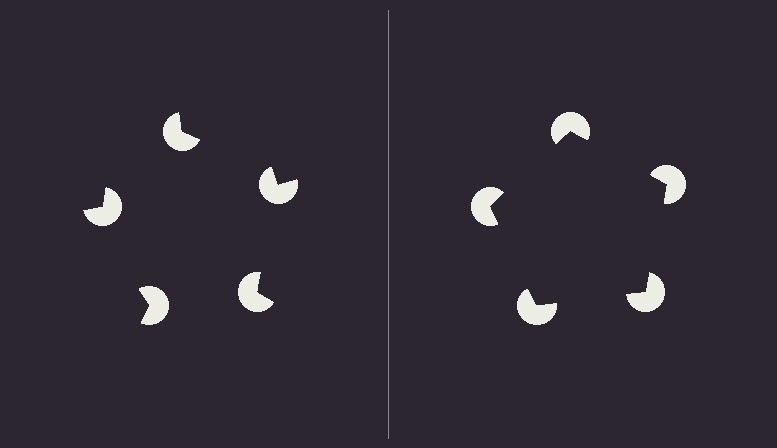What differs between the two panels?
The pac-man discs are positioned identically on both sides; only the wedge orientations differ. On the right they align to a pentagon; on the left they are misaligned.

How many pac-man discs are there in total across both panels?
10 — 5 on each side.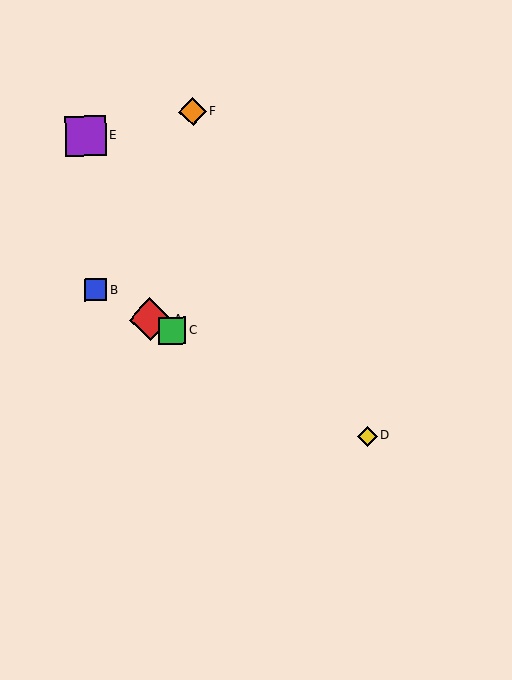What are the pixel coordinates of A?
Object A is at (150, 319).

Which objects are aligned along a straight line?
Objects A, B, C, D are aligned along a straight line.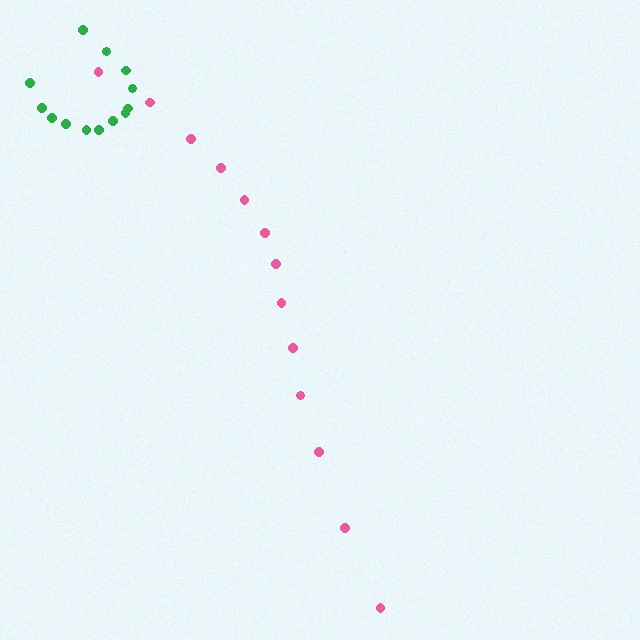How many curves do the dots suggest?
There are 2 distinct paths.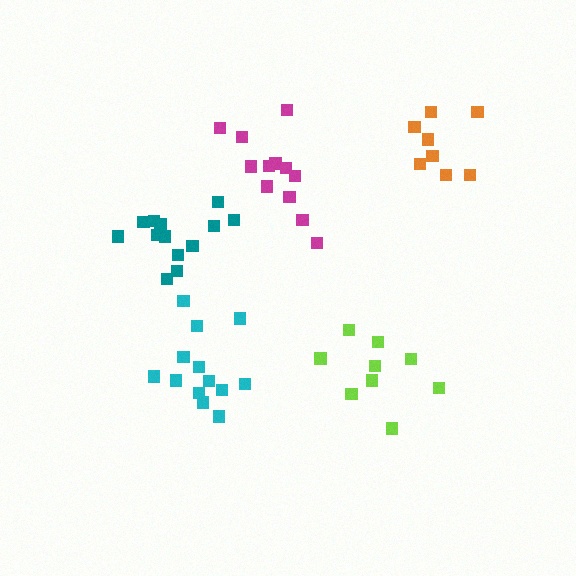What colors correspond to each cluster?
The clusters are colored: orange, cyan, lime, teal, magenta.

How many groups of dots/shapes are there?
There are 5 groups.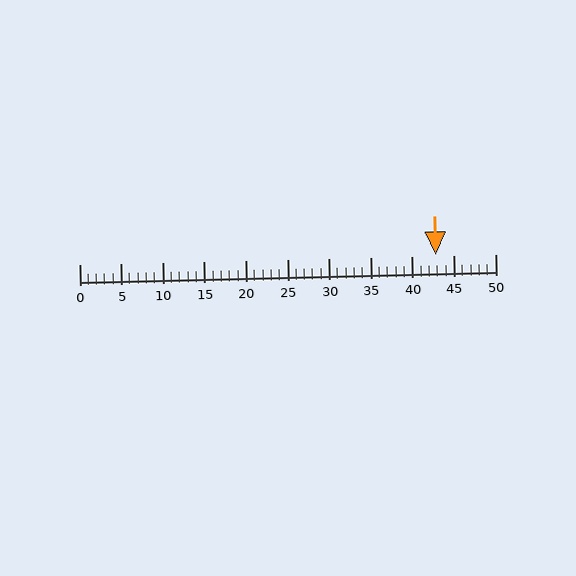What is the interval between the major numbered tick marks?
The major tick marks are spaced 5 units apart.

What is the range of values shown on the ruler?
The ruler shows values from 0 to 50.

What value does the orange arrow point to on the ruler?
The orange arrow points to approximately 43.